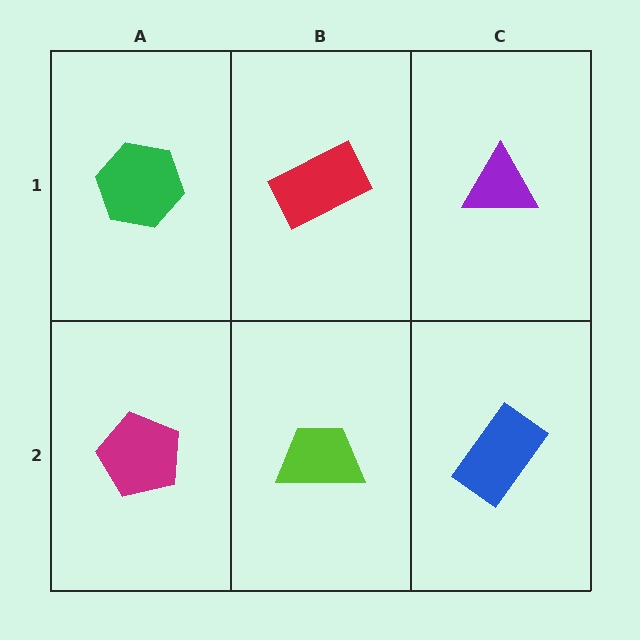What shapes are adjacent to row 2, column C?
A purple triangle (row 1, column C), a lime trapezoid (row 2, column B).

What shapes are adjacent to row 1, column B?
A lime trapezoid (row 2, column B), a green hexagon (row 1, column A), a purple triangle (row 1, column C).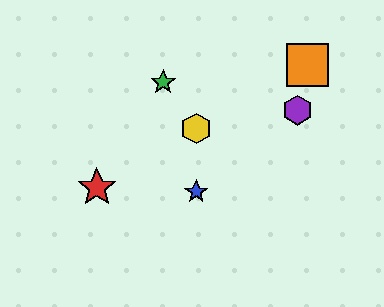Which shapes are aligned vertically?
The blue star, the yellow hexagon are aligned vertically.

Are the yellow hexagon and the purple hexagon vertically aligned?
No, the yellow hexagon is at x≈196 and the purple hexagon is at x≈298.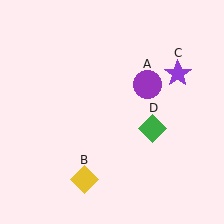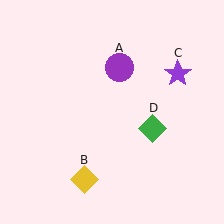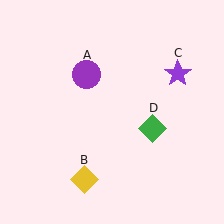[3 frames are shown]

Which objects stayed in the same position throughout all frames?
Yellow diamond (object B) and purple star (object C) and green diamond (object D) remained stationary.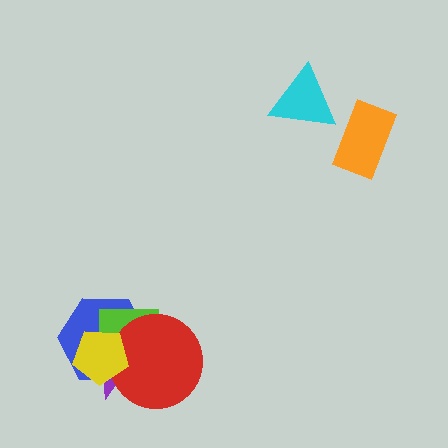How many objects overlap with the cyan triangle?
0 objects overlap with the cyan triangle.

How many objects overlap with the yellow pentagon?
4 objects overlap with the yellow pentagon.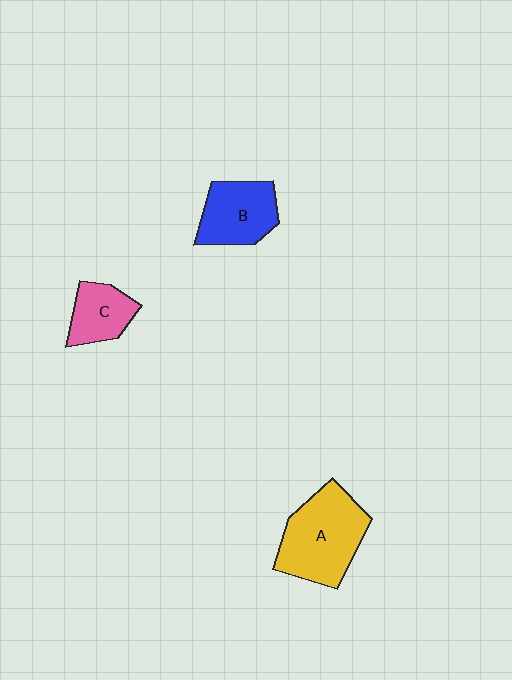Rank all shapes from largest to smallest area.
From largest to smallest: A (yellow), B (blue), C (pink).